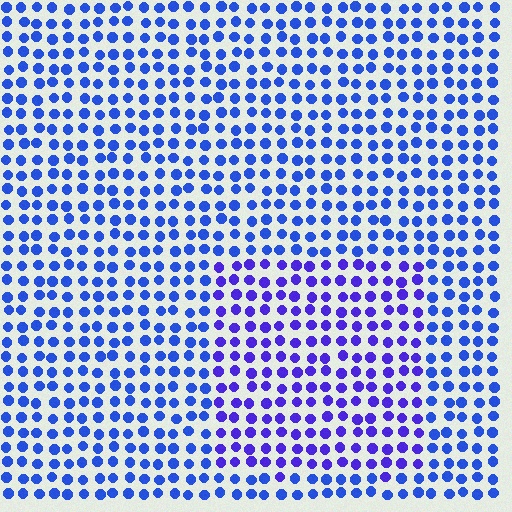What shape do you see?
I see a rectangle.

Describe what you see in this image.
The image is filled with small blue elements in a uniform arrangement. A rectangle-shaped region is visible where the elements are tinted to a slightly different hue, forming a subtle color boundary.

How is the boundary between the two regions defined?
The boundary is defined purely by a slight shift in hue (about 27 degrees). Spacing, size, and orientation are identical on both sides.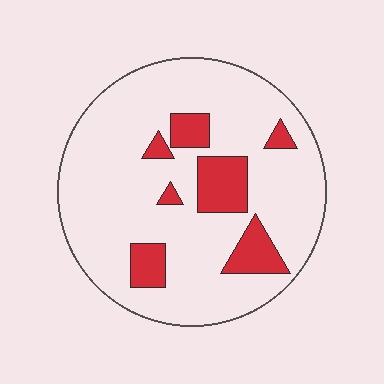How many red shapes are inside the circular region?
7.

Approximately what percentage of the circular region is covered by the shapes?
Approximately 15%.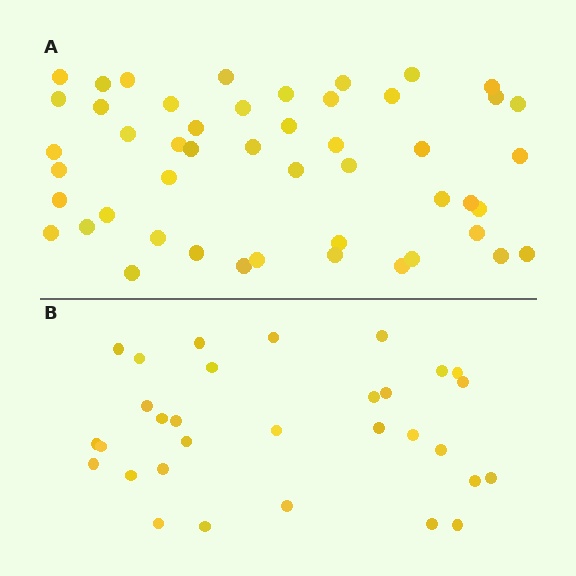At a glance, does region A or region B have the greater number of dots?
Region A (the top region) has more dots.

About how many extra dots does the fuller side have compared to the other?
Region A has approximately 20 more dots than region B.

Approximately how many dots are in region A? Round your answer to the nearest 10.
About 50 dots. (The exact count is 49, which rounds to 50.)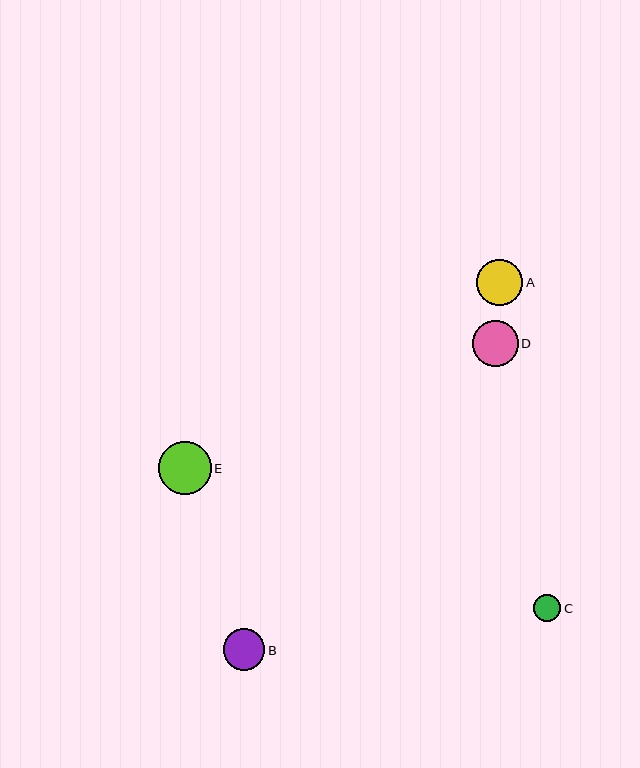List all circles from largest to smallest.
From largest to smallest: E, A, D, B, C.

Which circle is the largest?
Circle E is the largest with a size of approximately 53 pixels.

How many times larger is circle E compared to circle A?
Circle E is approximately 1.1 times the size of circle A.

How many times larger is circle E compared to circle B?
Circle E is approximately 1.3 times the size of circle B.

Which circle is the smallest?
Circle C is the smallest with a size of approximately 27 pixels.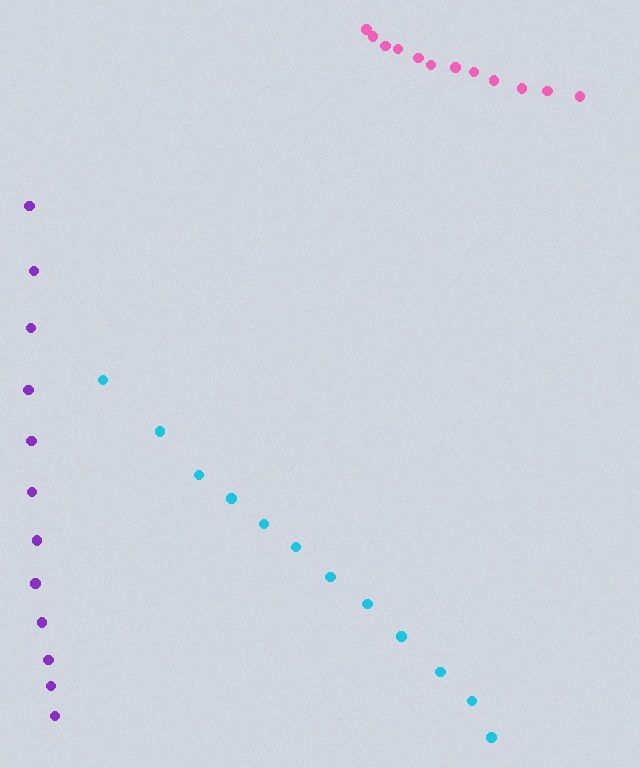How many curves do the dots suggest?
There are 3 distinct paths.